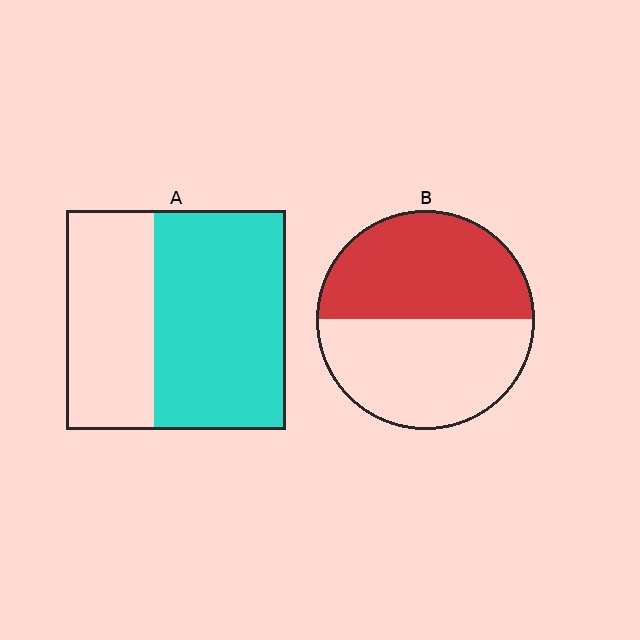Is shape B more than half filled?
Roughly half.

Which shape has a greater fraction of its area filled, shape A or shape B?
Shape A.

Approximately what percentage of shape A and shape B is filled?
A is approximately 60% and B is approximately 50%.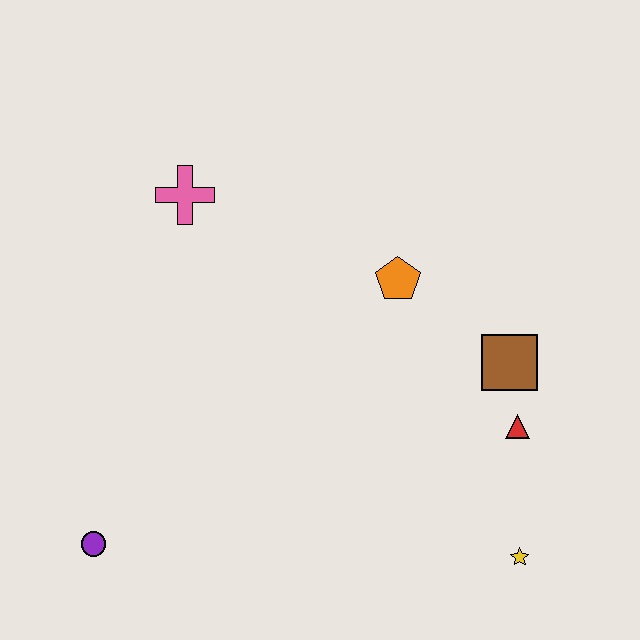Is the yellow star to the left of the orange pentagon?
No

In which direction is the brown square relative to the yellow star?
The brown square is above the yellow star.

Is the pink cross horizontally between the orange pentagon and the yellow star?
No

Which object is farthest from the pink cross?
The yellow star is farthest from the pink cross.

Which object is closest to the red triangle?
The brown square is closest to the red triangle.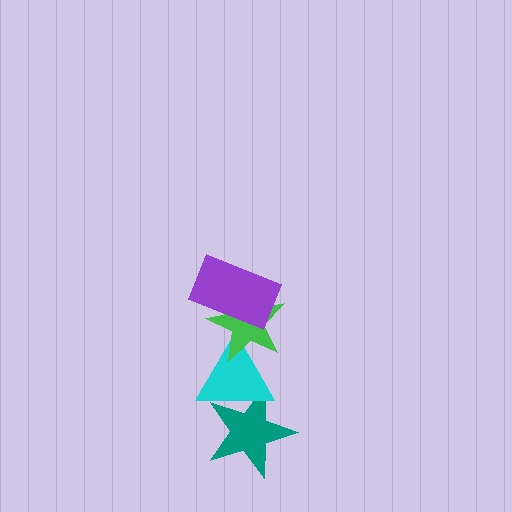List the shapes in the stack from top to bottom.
From top to bottom: the purple rectangle, the green star, the cyan triangle, the teal star.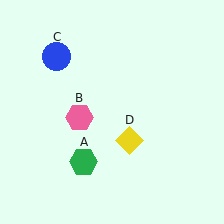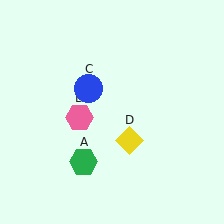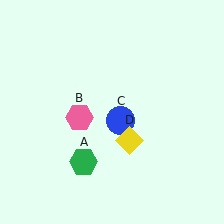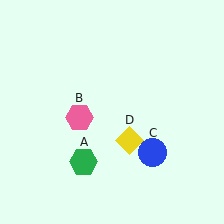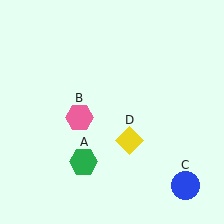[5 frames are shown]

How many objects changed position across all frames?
1 object changed position: blue circle (object C).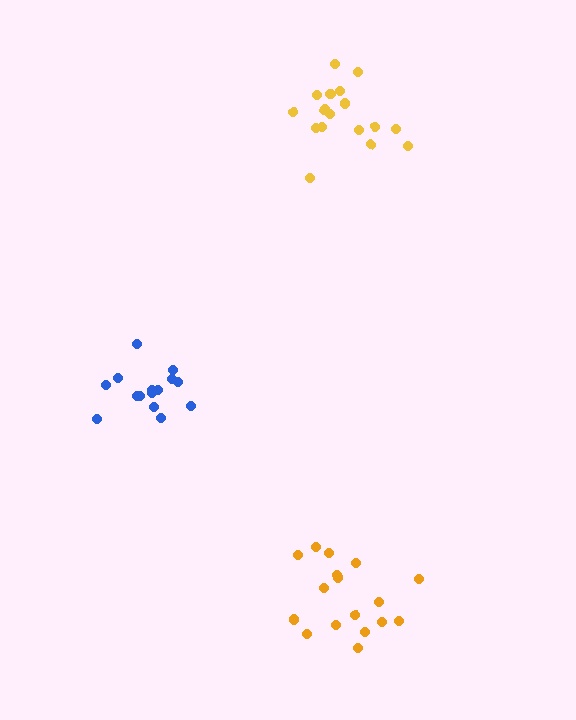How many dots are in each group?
Group 1: 15 dots, Group 2: 17 dots, Group 3: 17 dots (49 total).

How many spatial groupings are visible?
There are 3 spatial groupings.